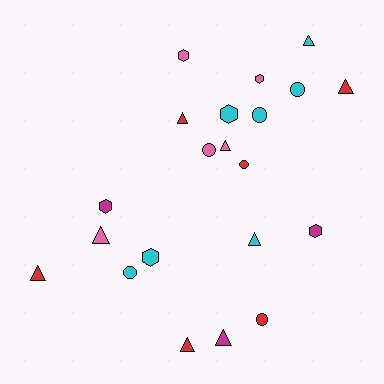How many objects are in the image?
There are 21 objects.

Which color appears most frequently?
Cyan, with 7 objects.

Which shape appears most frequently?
Triangle, with 9 objects.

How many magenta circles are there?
There are no magenta circles.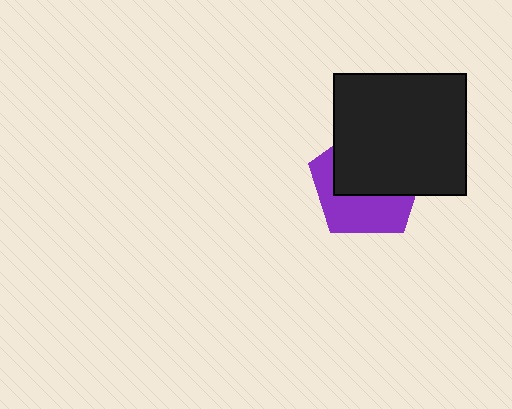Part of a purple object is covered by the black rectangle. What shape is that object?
It is a pentagon.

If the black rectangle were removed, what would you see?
You would see the complete purple pentagon.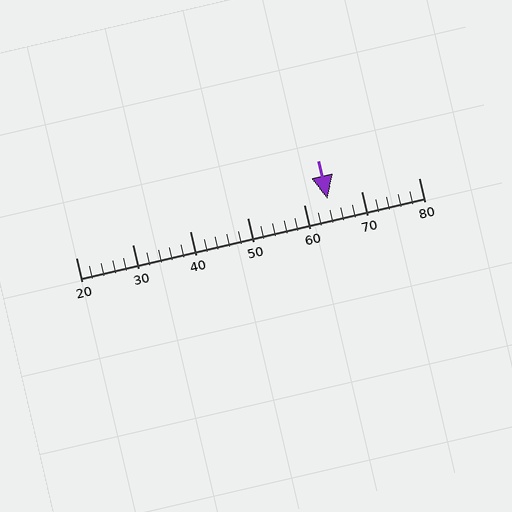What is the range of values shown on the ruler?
The ruler shows values from 20 to 80.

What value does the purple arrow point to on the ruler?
The purple arrow points to approximately 64.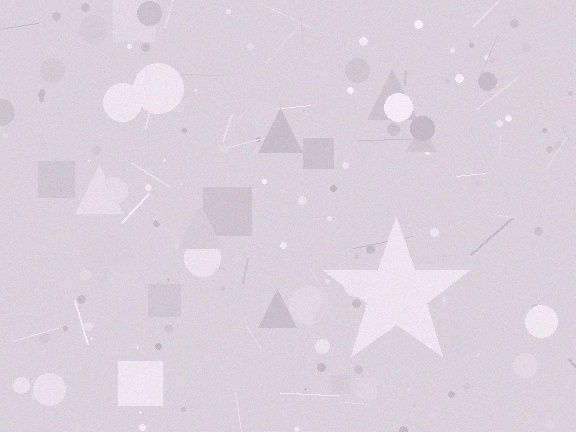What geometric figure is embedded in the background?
A star is embedded in the background.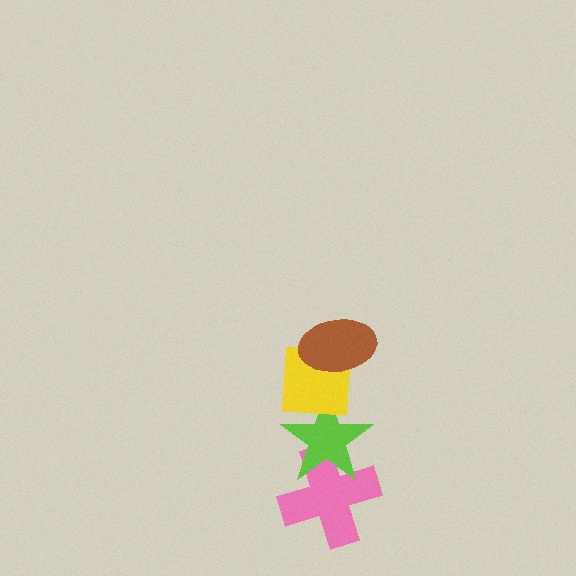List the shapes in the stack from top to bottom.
From top to bottom: the brown ellipse, the yellow square, the lime star, the pink cross.